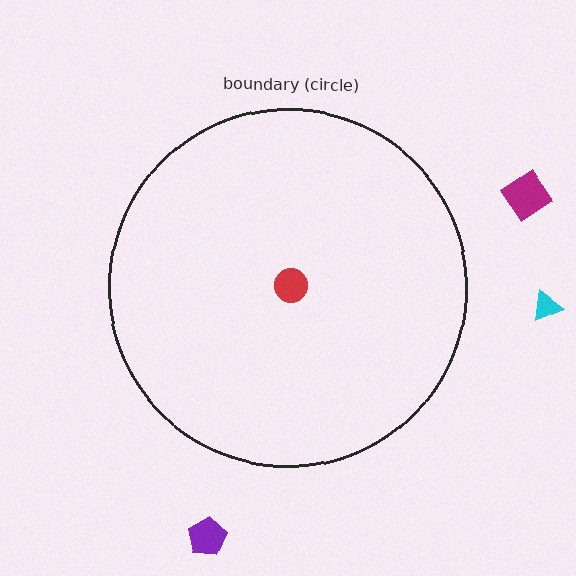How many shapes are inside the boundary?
1 inside, 3 outside.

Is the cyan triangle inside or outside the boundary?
Outside.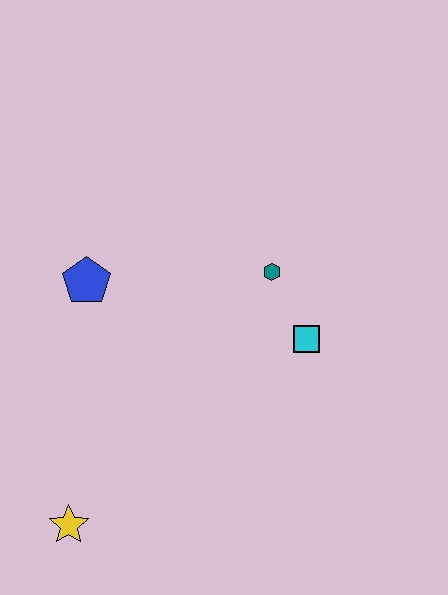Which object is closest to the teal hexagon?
The cyan square is closest to the teal hexagon.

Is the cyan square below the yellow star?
No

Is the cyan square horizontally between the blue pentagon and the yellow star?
No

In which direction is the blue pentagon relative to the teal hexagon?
The blue pentagon is to the left of the teal hexagon.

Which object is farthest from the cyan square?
The yellow star is farthest from the cyan square.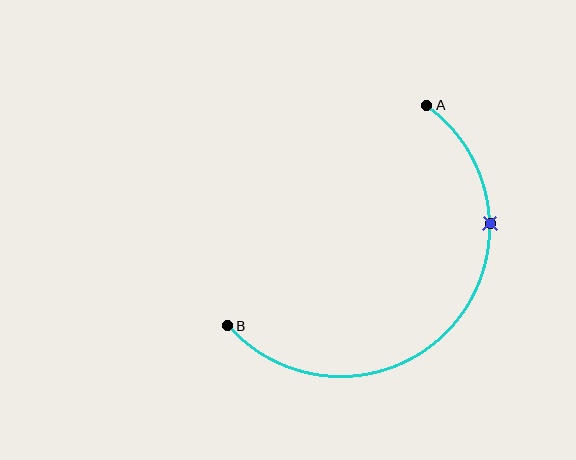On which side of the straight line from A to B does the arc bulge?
The arc bulges below and to the right of the straight line connecting A and B.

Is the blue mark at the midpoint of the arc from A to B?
No. The blue mark lies on the arc but is closer to endpoint A. The arc midpoint would be at the point on the curve equidistant along the arc from both A and B.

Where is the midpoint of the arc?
The arc midpoint is the point on the curve farthest from the straight line joining A and B. It sits below and to the right of that line.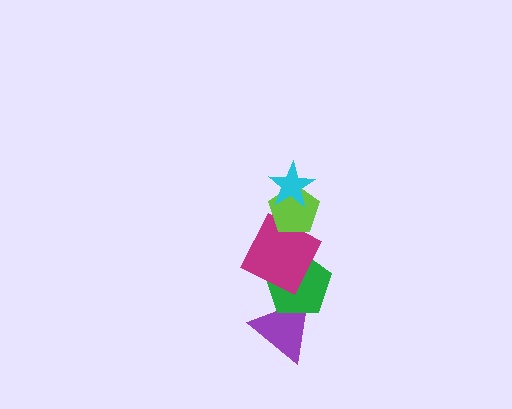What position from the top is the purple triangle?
The purple triangle is 5th from the top.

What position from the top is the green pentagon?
The green pentagon is 4th from the top.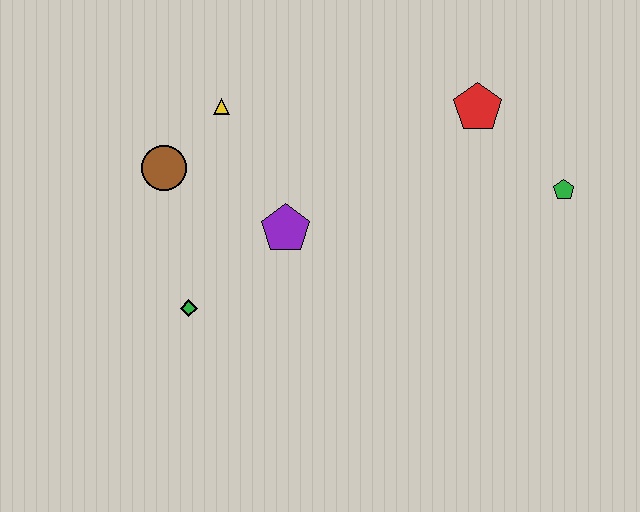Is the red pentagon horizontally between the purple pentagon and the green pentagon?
Yes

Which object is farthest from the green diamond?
The green pentagon is farthest from the green diamond.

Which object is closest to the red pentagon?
The green pentagon is closest to the red pentagon.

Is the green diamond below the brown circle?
Yes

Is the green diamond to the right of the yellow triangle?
No